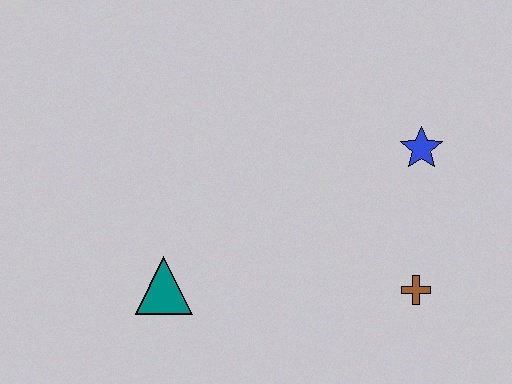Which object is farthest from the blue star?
The teal triangle is farthest from the blue star.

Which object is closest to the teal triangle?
The brown cross is closest to the teal triangle.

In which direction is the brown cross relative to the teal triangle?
The brown cross is to the right of the teal triangle.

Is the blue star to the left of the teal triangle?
No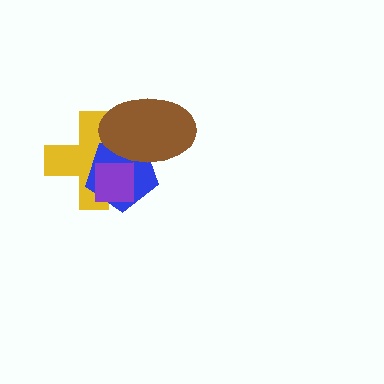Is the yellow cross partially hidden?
Yes, it is partially covered by another shape.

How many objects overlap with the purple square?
3 objects overlap with the purple square.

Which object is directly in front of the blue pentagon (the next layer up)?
The purple square is directly in front of the blue pentagon.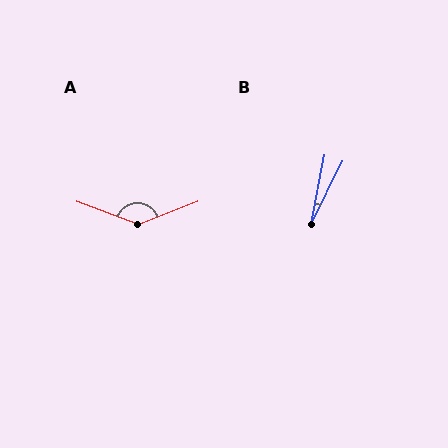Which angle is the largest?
A, at approximately 138 degrees.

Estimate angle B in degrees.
Approximately 15 degrees.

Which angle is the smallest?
B, at approximately 15 degrees.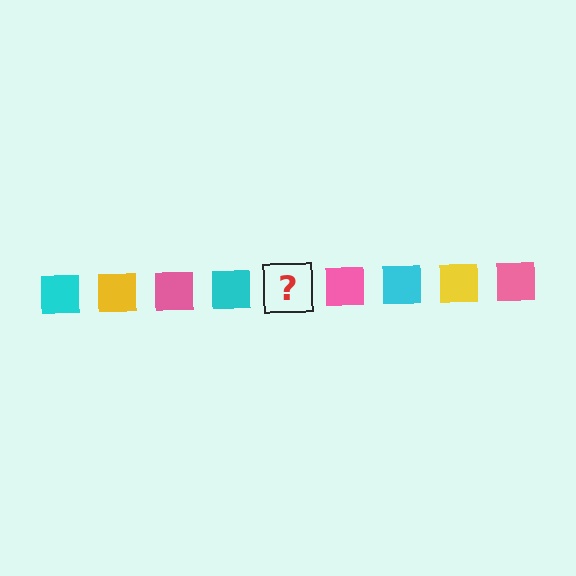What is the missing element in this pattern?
The missing element is a yellow square.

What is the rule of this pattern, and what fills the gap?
The rule is that the pattern cycles through cyan, yellow, pink squares. The gap should be filled with a yellow square.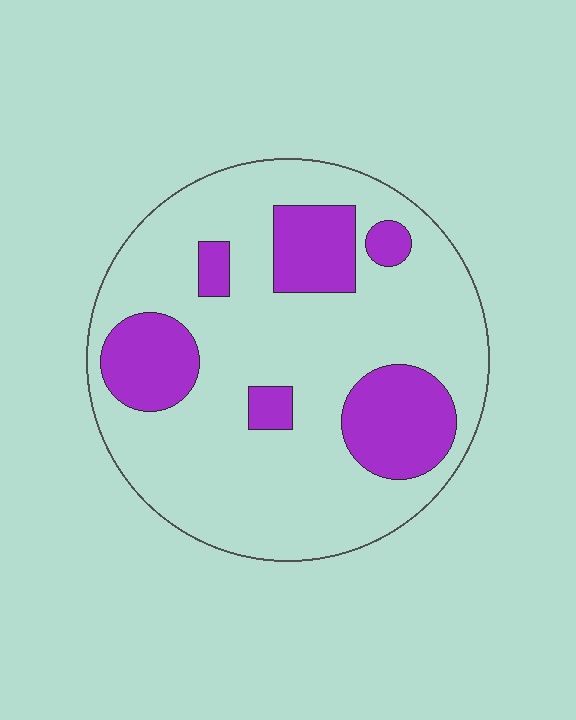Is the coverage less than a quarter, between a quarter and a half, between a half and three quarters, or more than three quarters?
Less than a quarter.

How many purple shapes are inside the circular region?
6.